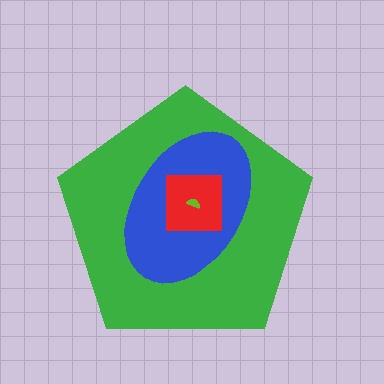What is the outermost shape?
The green pentagon.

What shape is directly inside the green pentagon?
The blue ellipse.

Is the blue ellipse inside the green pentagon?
Yes.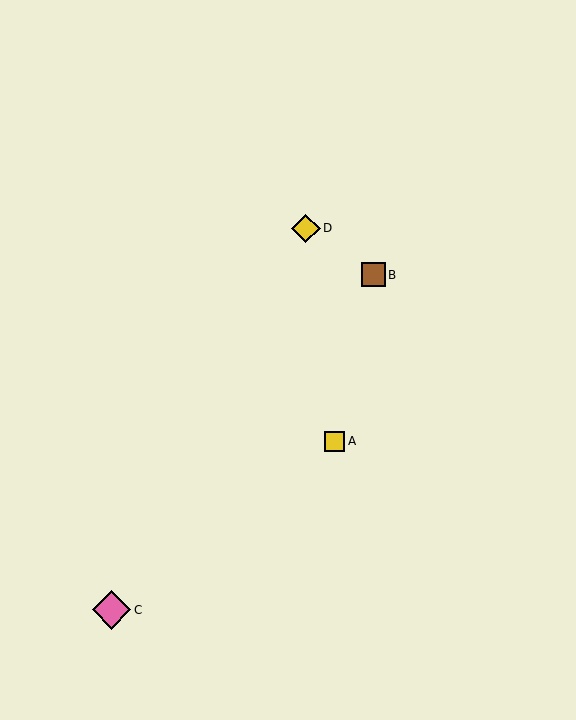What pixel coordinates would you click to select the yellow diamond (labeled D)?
Click at (306, 228) to select the yellow diamond D.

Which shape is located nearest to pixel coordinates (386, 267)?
The brown square (labeled B) at (373, 275) is nearest to that location.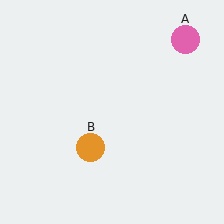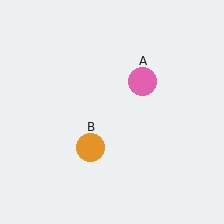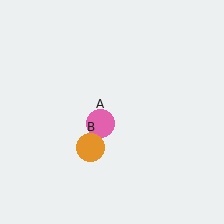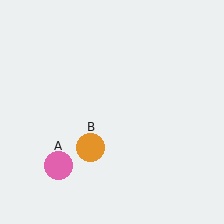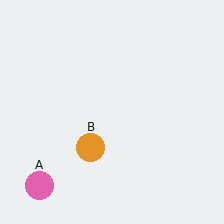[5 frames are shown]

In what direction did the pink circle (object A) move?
The pink circle (object A) moved down and to the left.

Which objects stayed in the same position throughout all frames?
Orange circle (object B) remained stationary.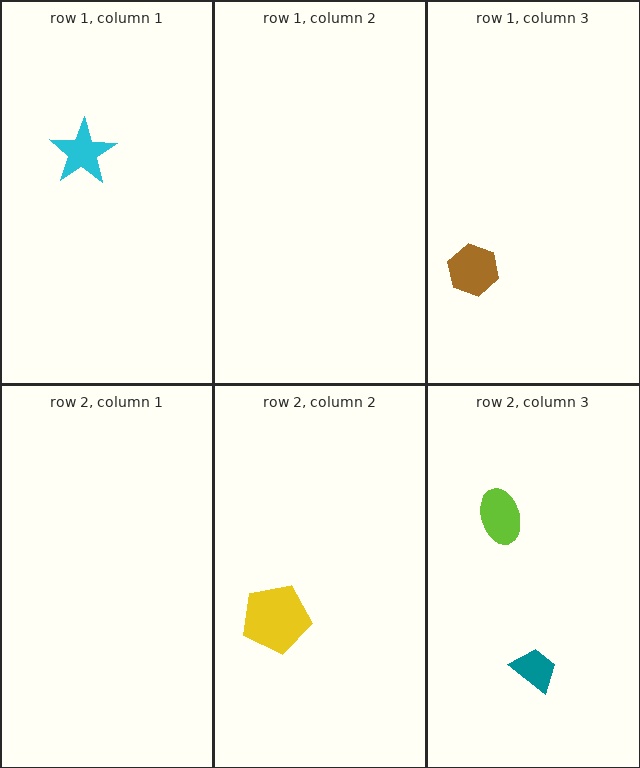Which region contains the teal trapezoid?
The row 2, column 3 region.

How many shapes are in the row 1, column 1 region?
1.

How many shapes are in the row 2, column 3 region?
2.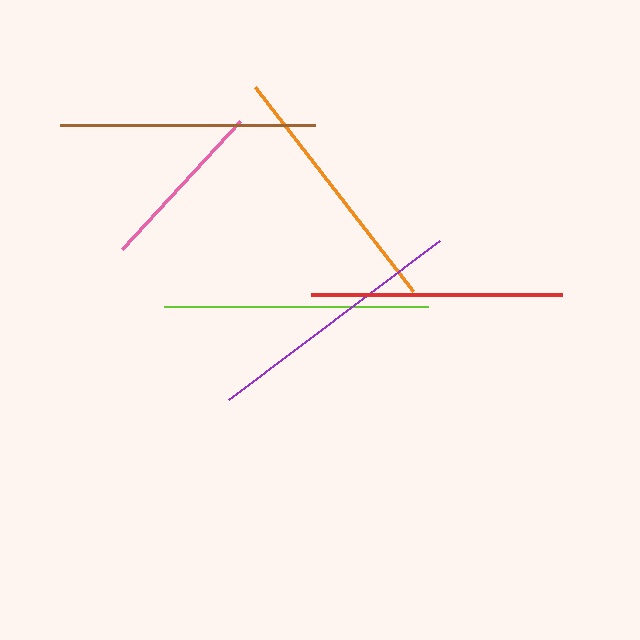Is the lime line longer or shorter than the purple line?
The lime line is longer than the purple line.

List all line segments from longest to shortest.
From longest to shortest: lime, purple, orange, brown, red, pink.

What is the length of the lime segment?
The lime segment is approximately 265 pixels long.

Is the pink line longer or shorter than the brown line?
The brown line is longer than the pink line.